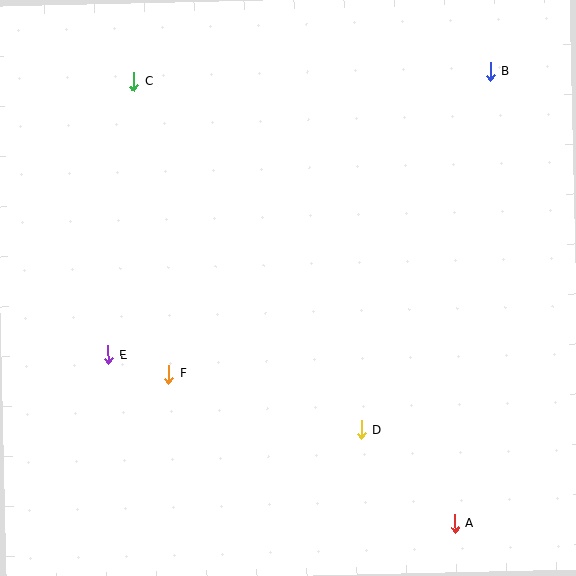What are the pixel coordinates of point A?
Point A is at (455, 524).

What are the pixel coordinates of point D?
Point D is at (361, 430).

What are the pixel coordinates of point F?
Point F is at (169, 374).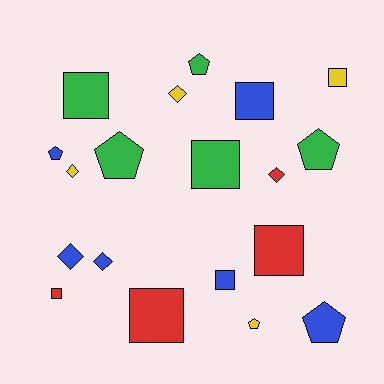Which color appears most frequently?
Blue, with 6 objects.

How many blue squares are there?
There are 2 blue squares.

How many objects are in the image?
There are 19 objects.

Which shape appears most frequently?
Square, with 8 objects.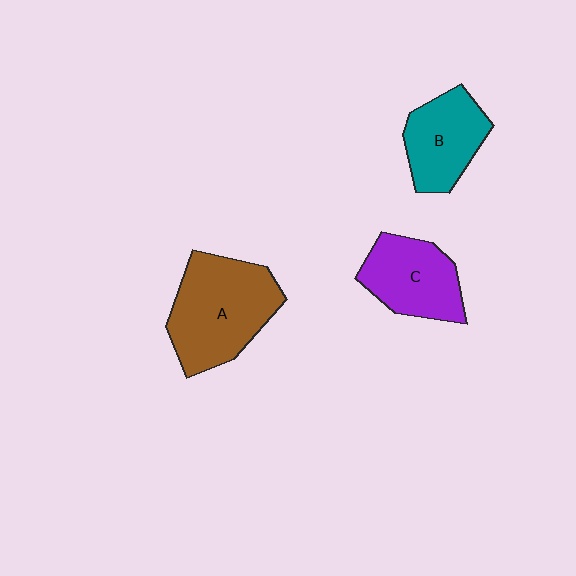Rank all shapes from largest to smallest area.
From largest to smallest: A (brown), C (purple), B (teal).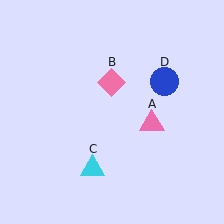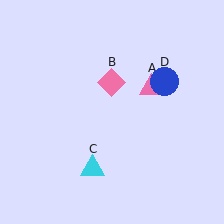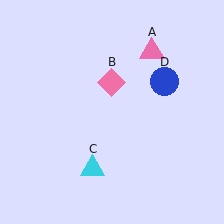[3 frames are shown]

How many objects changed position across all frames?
1 object changed position: pink triangle (object A).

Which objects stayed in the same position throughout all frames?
Pink diamond (object B) and cyan triangle (object C) and blue circle (object D) remained stationary.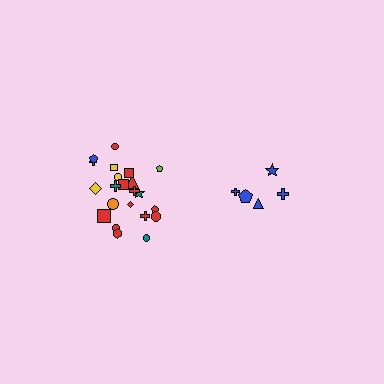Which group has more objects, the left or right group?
The left group.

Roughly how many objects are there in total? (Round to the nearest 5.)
Roughly 25 objects in total.